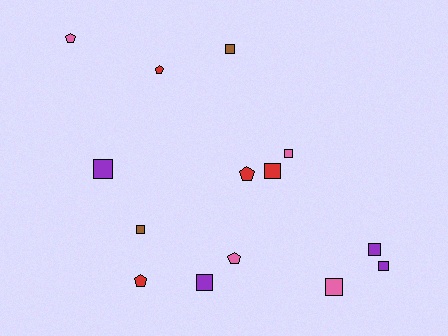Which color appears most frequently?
Purple, with 4 objects.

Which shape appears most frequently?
Square, with 9 objects.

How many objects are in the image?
There are 14 objects.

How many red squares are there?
There is 1 red square.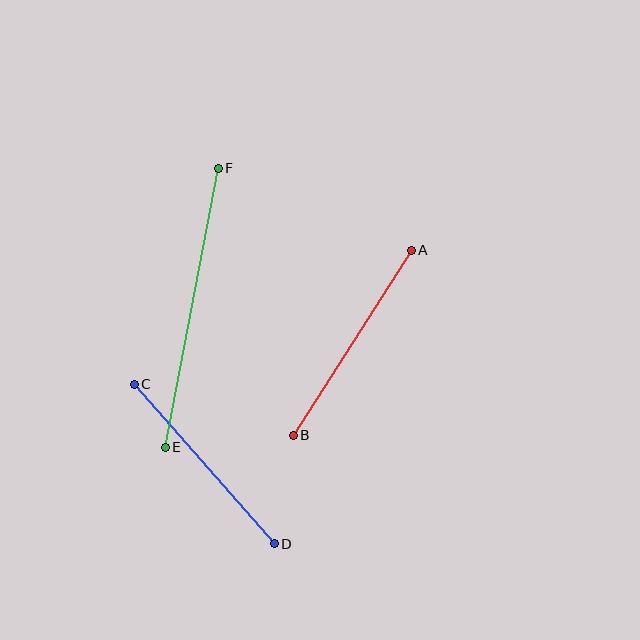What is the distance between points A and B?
The distance is approximately 219 pixels.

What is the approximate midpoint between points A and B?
The midpoint is at approximately (352, 343) pixels.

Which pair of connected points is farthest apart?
Points E and F are farthest apart.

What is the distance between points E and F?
The distance is approximately 284 pixels.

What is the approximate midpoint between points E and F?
The midpoint is at approximately (192, 308) pixels.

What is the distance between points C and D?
The distance is approximately 212 pixels.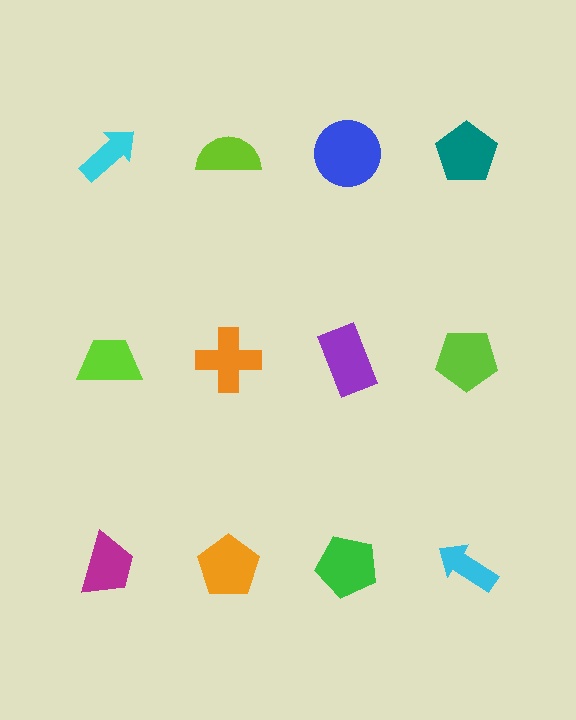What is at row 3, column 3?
A green pentagon.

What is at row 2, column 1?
A lime trapezoid.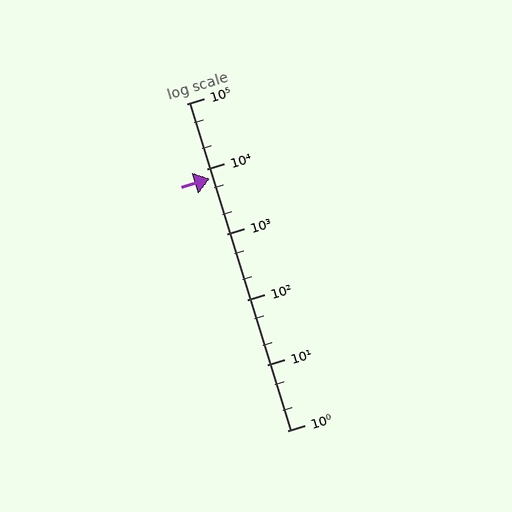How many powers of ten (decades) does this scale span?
The scale spans 5 decades, from 1 to 100000.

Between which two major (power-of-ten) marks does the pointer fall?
The pointer is between 1000 and 10000.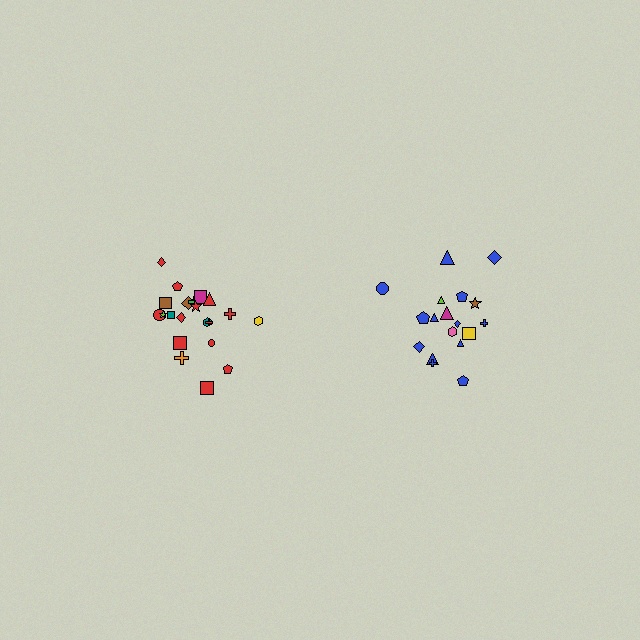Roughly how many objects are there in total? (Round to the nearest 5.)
Roughly 40 objects in total.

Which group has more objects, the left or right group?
The left group.